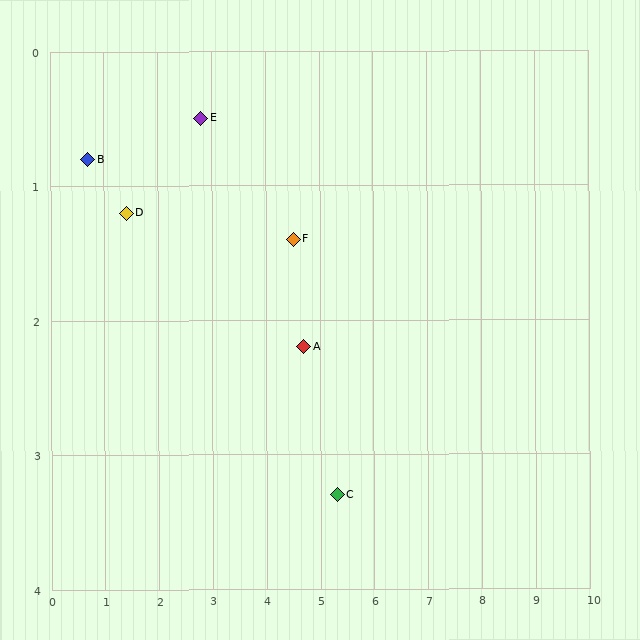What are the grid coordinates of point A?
Point A is at approximately (4.7, 2.2).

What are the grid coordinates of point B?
Point B is at approximately (0.7, 0.8).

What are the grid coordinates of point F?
Point F is at approximately (4.5, 1.4).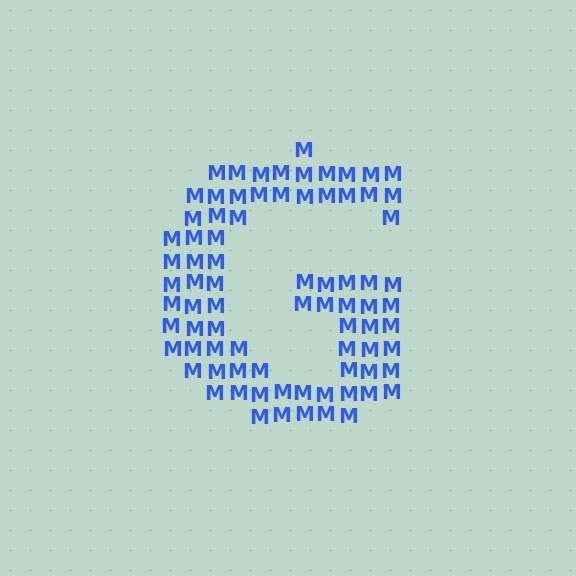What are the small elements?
The small elements are letter M's.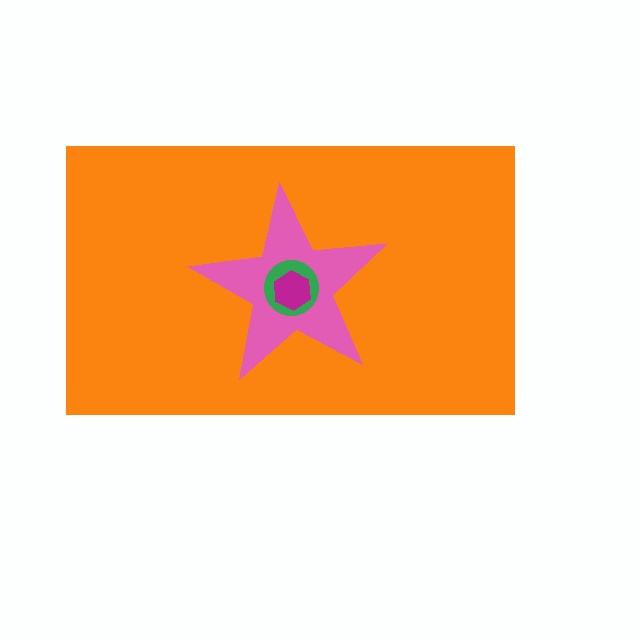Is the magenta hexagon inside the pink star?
Yes.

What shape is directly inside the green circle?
The magenta hexagon.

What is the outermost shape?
The orange rectangle.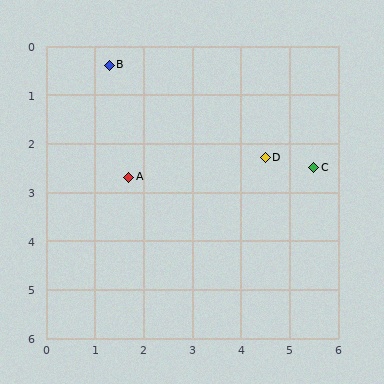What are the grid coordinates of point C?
Point C is at approximately (5.5, 2.5).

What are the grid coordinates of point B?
Point B is at approximately (1.3, 0.4).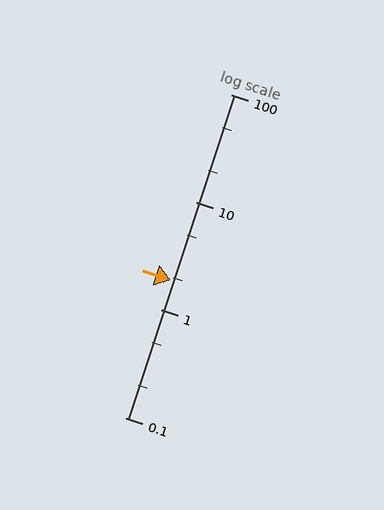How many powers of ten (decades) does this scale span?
The scale spans 3 decades, from 0.1 to 100.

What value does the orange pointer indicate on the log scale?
The pointer indicates approximately 1.9.